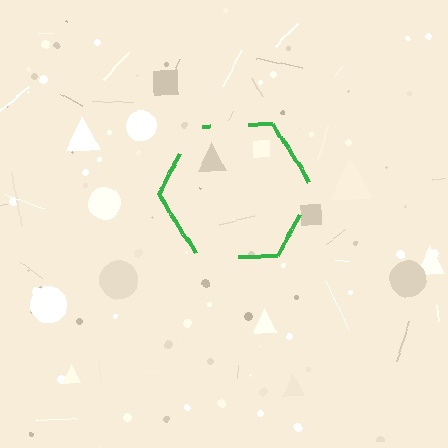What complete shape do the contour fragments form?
The contour fragments form a hexagon.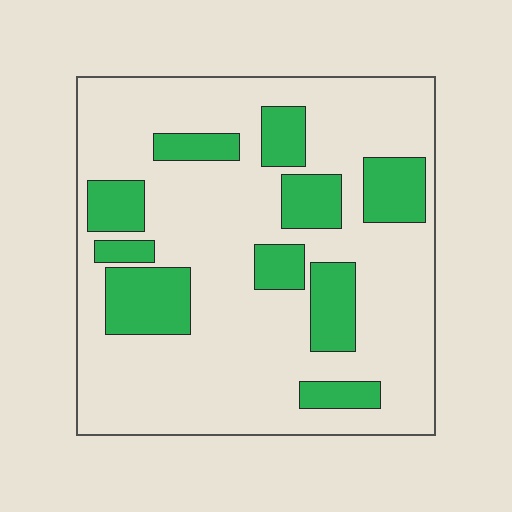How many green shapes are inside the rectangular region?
10.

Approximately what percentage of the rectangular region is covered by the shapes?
Approximately 25%.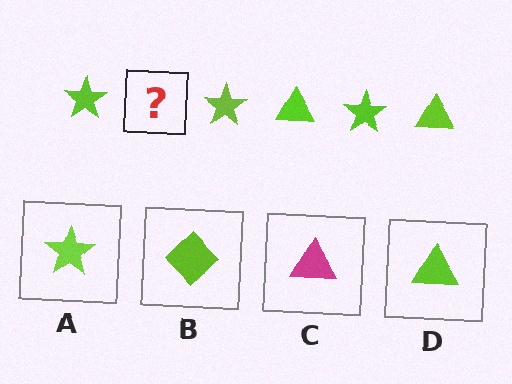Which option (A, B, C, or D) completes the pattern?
D.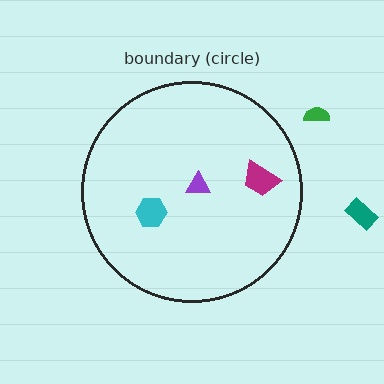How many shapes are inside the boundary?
3 inside, 2 outside.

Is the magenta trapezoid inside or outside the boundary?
Inside.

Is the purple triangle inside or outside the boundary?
Inside.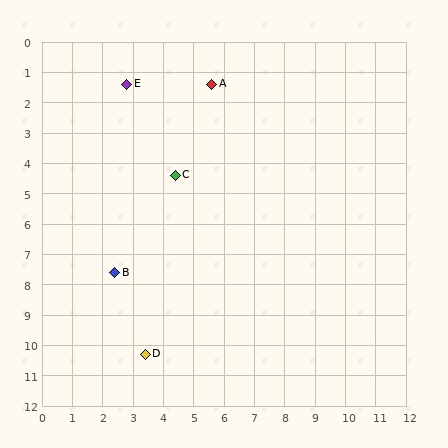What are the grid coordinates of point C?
Point C is at approximately (4.4, 4.4).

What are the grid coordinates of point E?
Point E is at approximately (2.8, 1.4).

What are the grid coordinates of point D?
Point D is at approximately (3.4, 10.3).